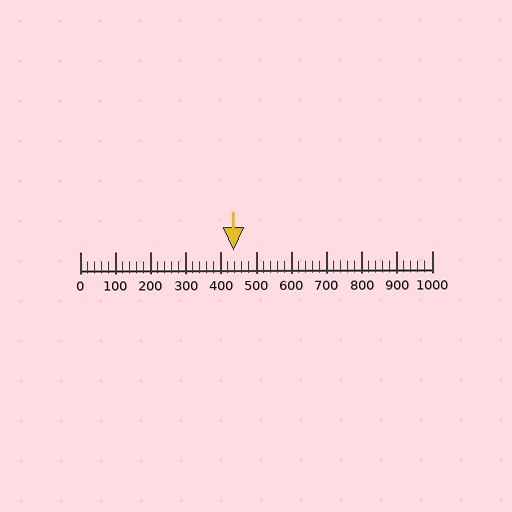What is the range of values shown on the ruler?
The ruler shows values from 0 to 1000.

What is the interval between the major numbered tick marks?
The major tick marks are spaced 100 units apart.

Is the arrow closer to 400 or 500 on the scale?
The arrow is closer to 400.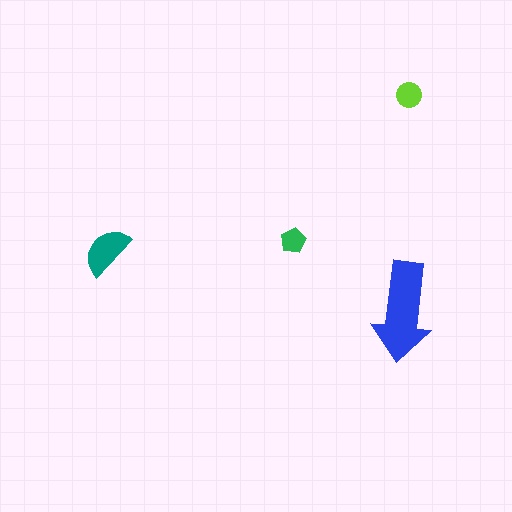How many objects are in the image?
There are 4 objects in the image.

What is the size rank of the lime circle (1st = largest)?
3rd.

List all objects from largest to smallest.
The blue arrow, the teal semicircle, the lime circle, the green pentagon.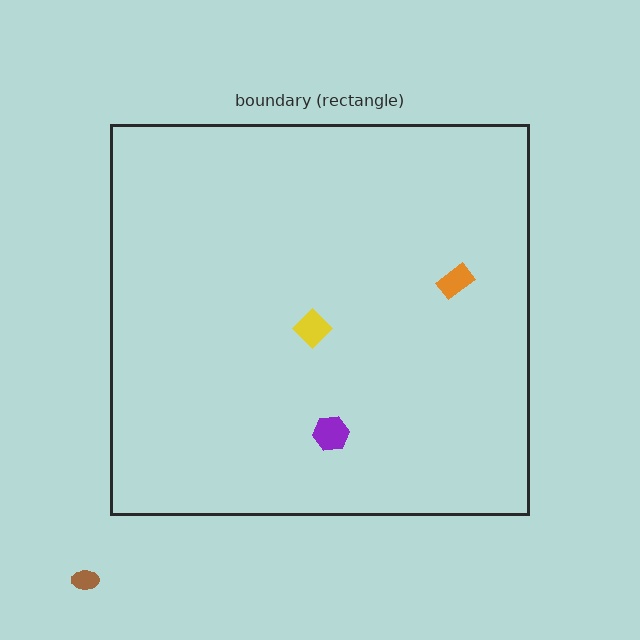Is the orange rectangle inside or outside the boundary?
Inside.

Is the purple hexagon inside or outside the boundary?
Inside.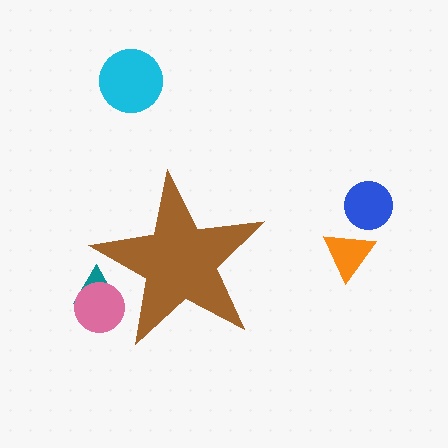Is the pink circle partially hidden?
Yes, the pink circle is partially hidden behind the brown star.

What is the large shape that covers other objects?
A brown star.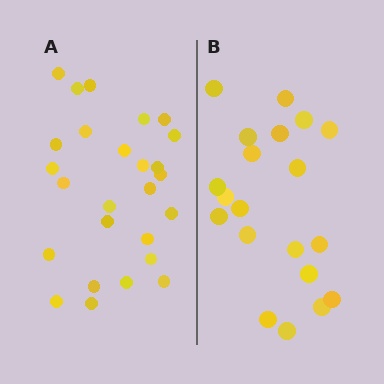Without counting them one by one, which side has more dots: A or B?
Region A (the left region) has more dots.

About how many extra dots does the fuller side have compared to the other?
Region A has about 6 more dots than region B.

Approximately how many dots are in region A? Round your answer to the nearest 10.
About 30 dots. (The exact count is 26, which rounds to 30.)